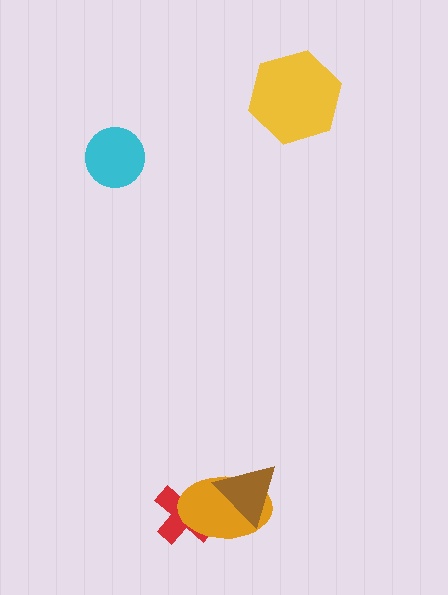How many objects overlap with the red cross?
1 object overlaps with the red cross.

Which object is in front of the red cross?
The orange ellipse is in front of the red cross.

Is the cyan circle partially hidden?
No, no other shape covers it.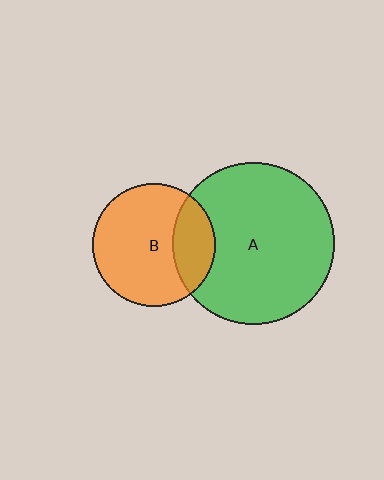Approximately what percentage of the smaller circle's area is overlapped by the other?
Approximately 25%.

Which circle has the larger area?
Circle A (green).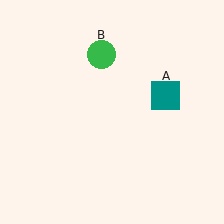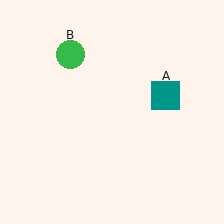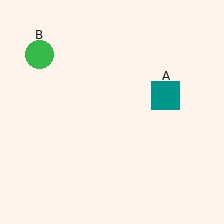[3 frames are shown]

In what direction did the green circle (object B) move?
The green circle (object B) moved left.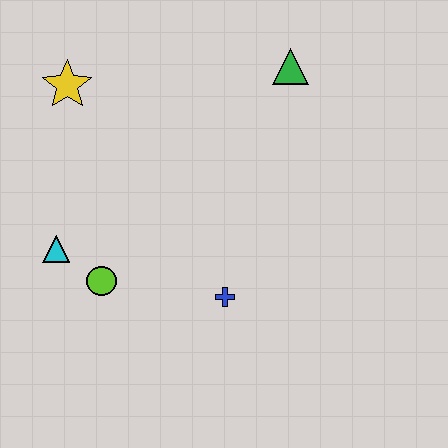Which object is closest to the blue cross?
The lime circle is closest to the blue cross.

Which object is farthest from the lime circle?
The green triangle is farthest from the lime circle.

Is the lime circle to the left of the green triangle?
Yes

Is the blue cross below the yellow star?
Yes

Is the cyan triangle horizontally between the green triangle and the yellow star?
No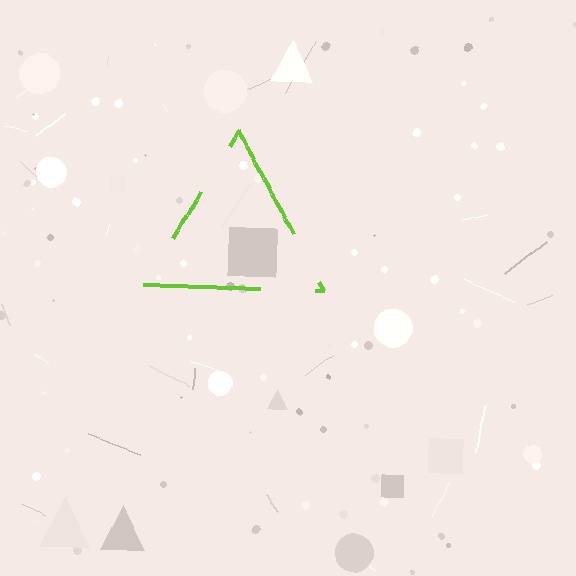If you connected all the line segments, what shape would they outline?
They would outline a triangle.